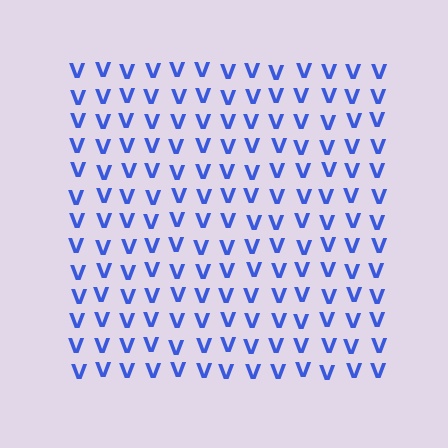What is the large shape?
The large shape is a square.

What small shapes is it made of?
It is made of small letter V's.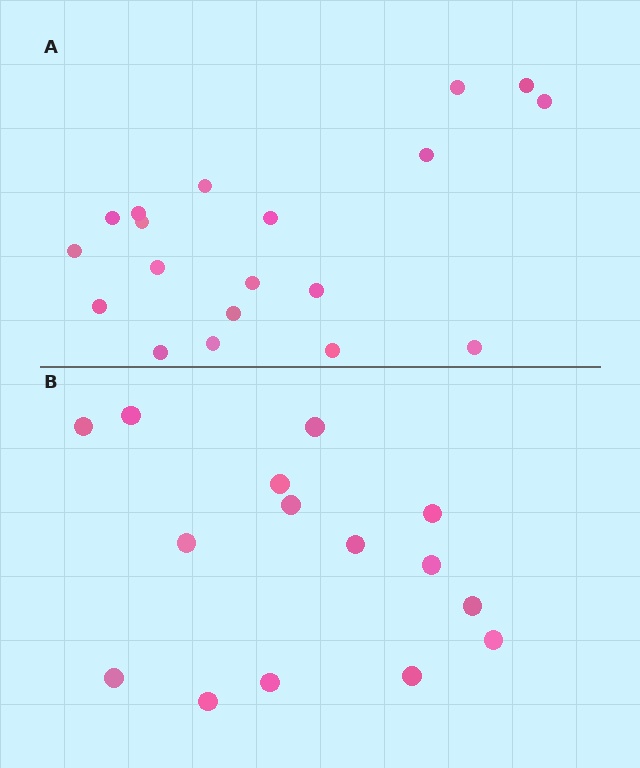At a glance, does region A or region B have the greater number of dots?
Region A (the top region) has more dots.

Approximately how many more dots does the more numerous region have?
Region A has about 4 more dots than region B.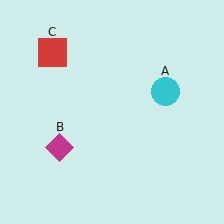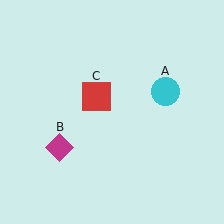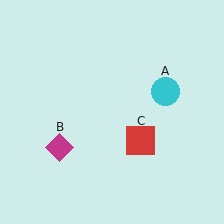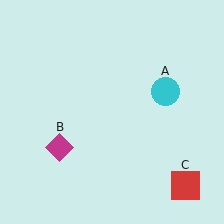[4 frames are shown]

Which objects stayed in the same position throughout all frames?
Cyan circle (object A) and magenta diamond (object B) remained stationary.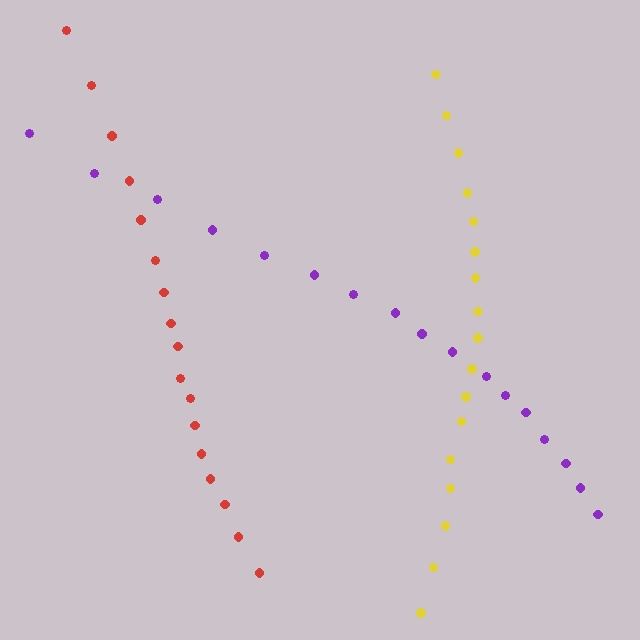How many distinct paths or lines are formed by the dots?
There are 3 distinct paths.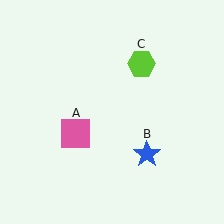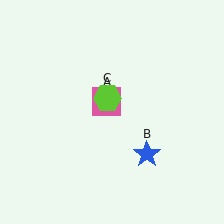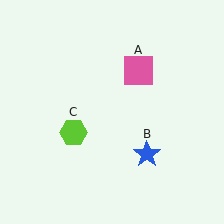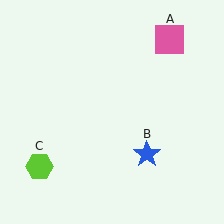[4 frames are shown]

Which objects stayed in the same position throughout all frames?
Blue star (object B) remained stationary.